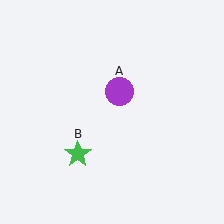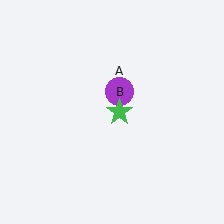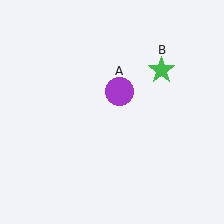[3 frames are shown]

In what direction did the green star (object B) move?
The green star (object B) moved up and to the right.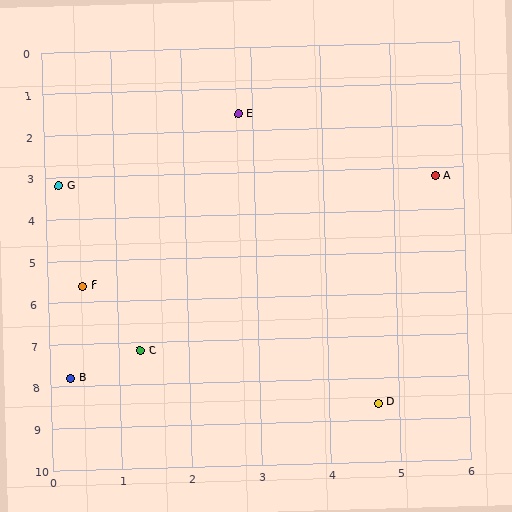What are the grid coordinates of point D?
Point D is at approximately (4.7, 8.6).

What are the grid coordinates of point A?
Point A is at approximately (5.6, 3.2).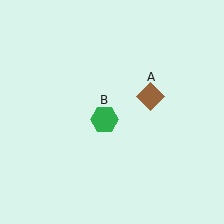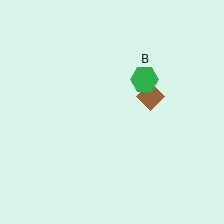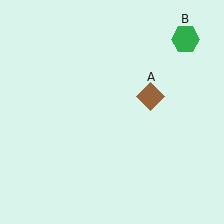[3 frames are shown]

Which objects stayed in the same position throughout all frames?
Brown diamond (object A) remained stationary.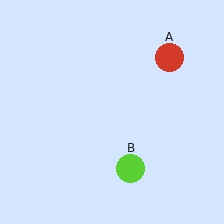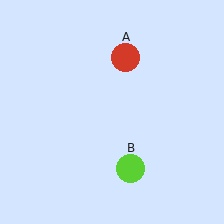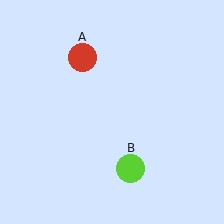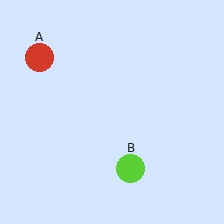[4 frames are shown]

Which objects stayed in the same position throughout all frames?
Lime circle (object B) remained stationary.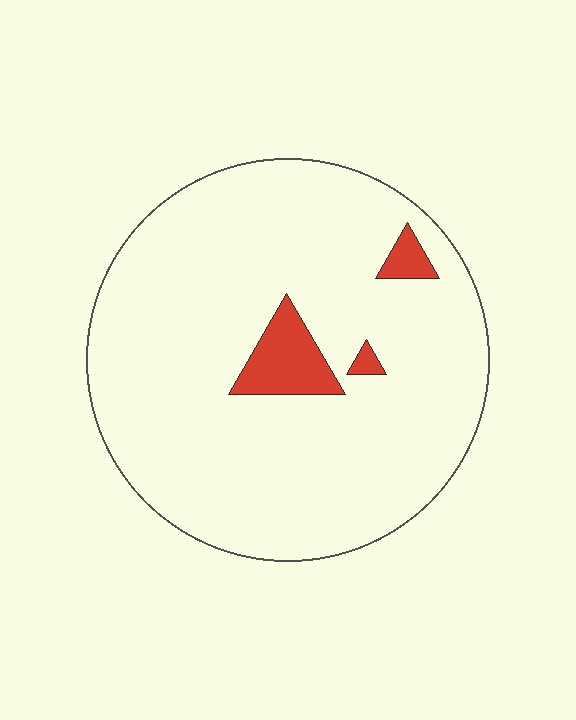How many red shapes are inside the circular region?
3.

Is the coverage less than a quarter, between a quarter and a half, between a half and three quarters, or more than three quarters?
Less than a quarter.